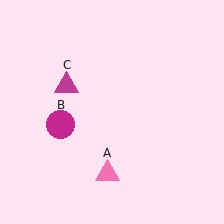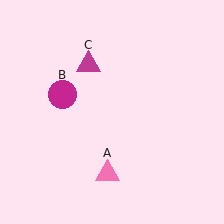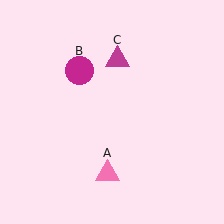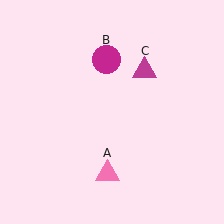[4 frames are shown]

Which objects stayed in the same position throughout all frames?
Pink triangle (object A) remained stationary.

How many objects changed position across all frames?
2 objects changed position: magenta circle (object B), magenta triangle (object C).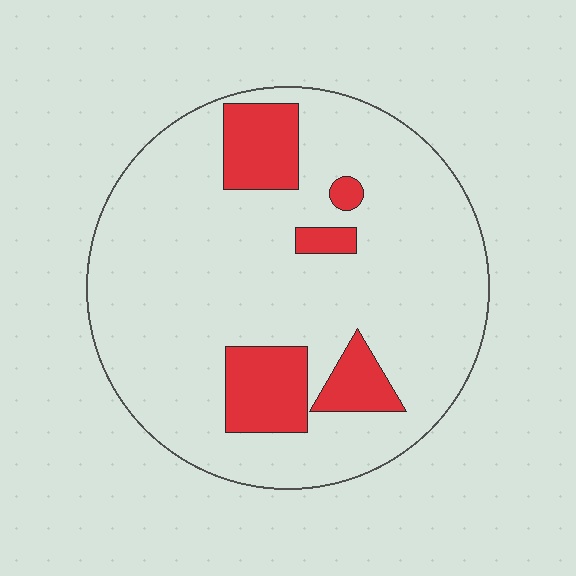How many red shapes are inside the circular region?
5.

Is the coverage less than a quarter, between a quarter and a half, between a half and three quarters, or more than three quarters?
Less than a quarter.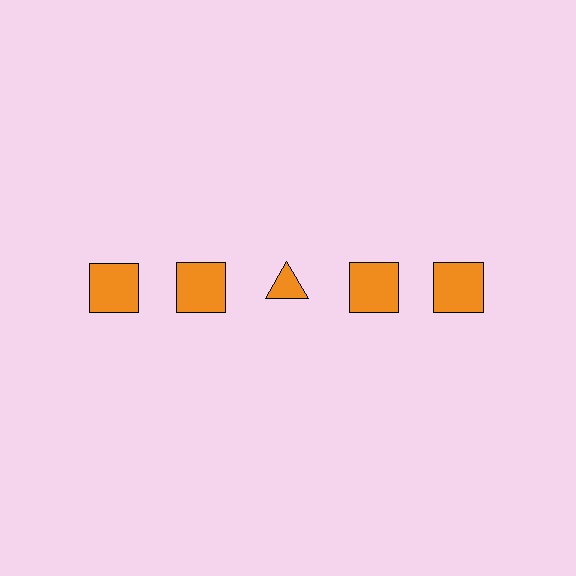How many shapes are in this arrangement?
There are 5 shapes arranged in a grid pattern.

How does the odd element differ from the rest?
It has a different shape: triangle instead of square.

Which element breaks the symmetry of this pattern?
The orange triangle in the top row, center column breaks the symmetry. All other shapes are orange squares.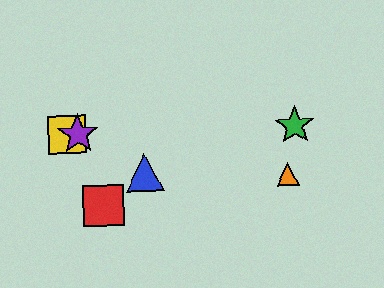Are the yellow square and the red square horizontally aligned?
No, the yellow square is at y≈135 and the red square is at y≈206.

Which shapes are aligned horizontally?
The green star, the yellow square, the purple star are aligned horizontally.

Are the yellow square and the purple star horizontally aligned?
Yes, both are at y≈135.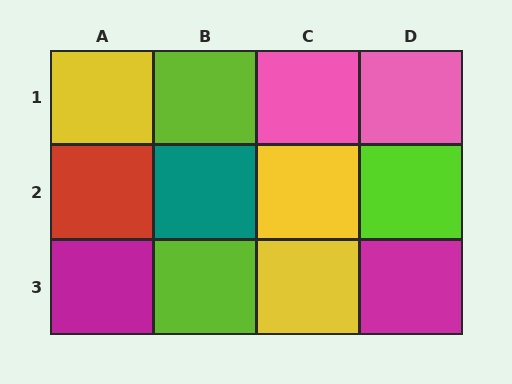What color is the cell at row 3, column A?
Magenta.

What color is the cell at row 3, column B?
Lime.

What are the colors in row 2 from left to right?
Red, teal, yellow, lime.